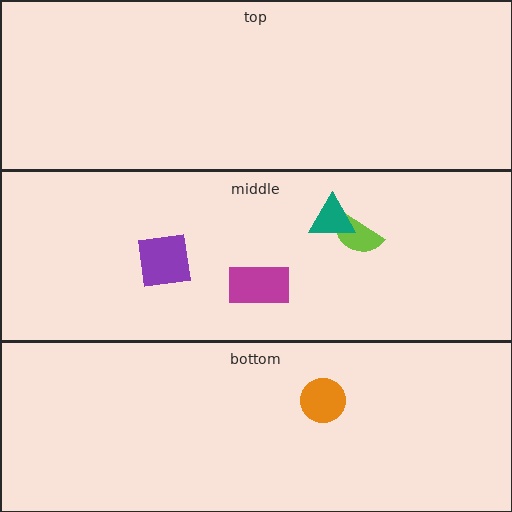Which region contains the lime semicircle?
The middle region.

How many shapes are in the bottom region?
1.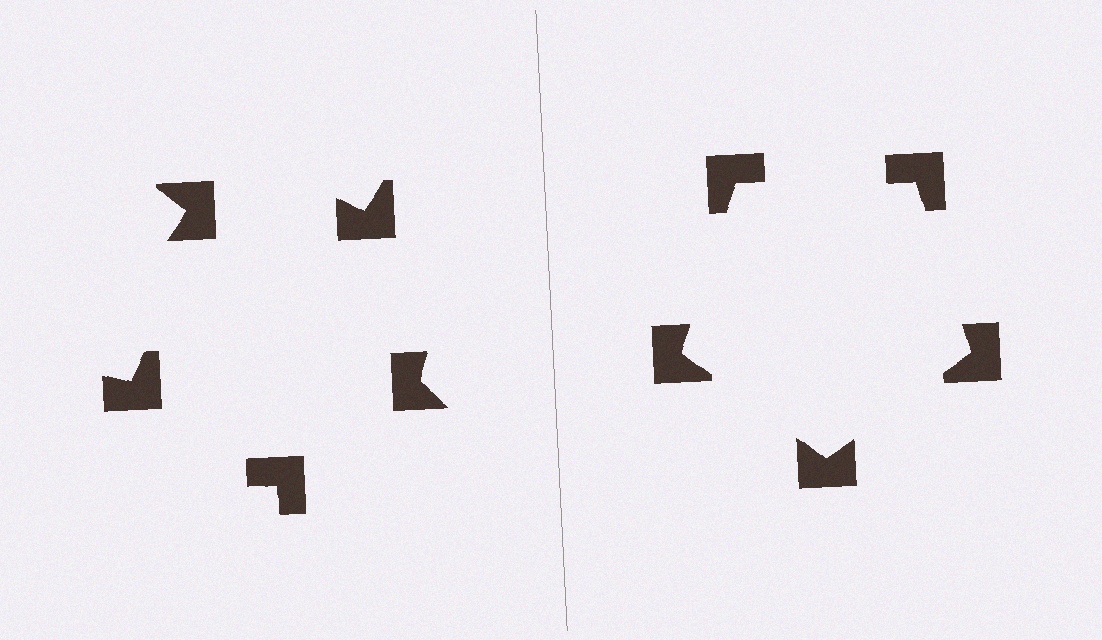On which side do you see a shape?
An illusory pentagon appears on the right side. On the left side the wedge cuts are rotated, so no coherent shape forms.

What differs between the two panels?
The notched squares are positioned identically on both sides; only the wedge orientations differ. On the right they align to a pentagon; on the left they are misaligned.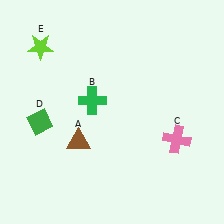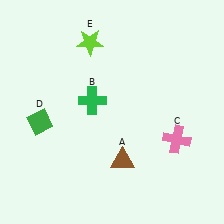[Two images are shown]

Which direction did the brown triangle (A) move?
The brown triangle (A) moved right.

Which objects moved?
The objects that moved are: the brown triangle (A), the lime star (E).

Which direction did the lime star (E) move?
The lime star (E) moved right.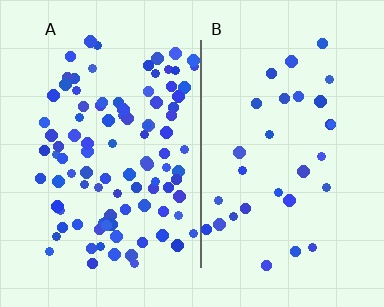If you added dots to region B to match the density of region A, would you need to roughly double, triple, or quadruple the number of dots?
Approximately triple.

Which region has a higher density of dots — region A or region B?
A (the left).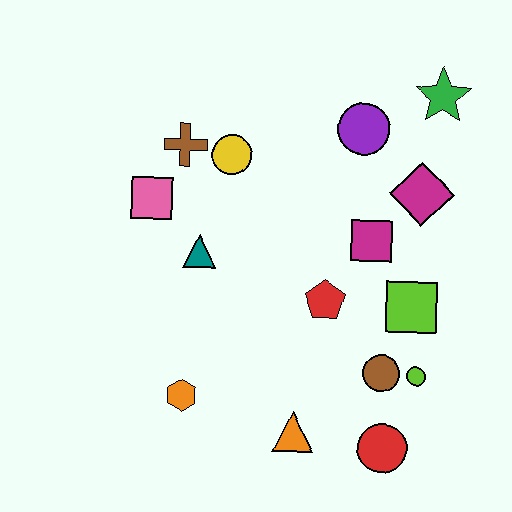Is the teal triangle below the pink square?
Yes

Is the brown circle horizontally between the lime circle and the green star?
No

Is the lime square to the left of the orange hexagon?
No